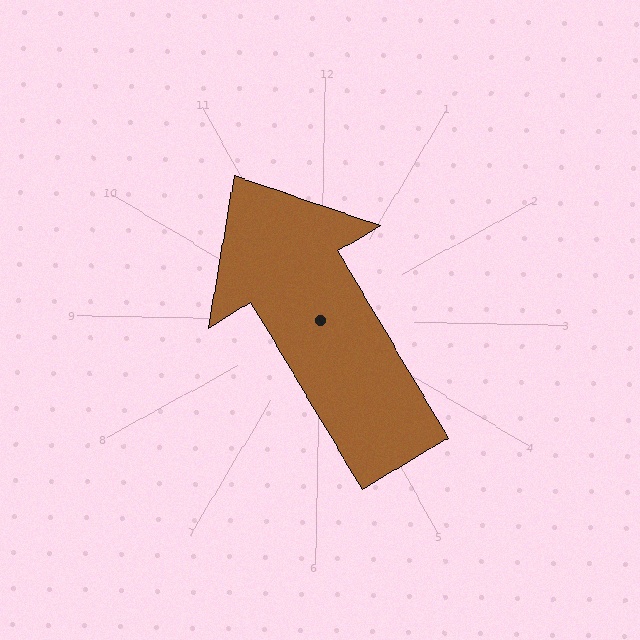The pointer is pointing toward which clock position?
Roughly 11 o'clock.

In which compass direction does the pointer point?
Northwest.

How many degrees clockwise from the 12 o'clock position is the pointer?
Approximately 328 degrees.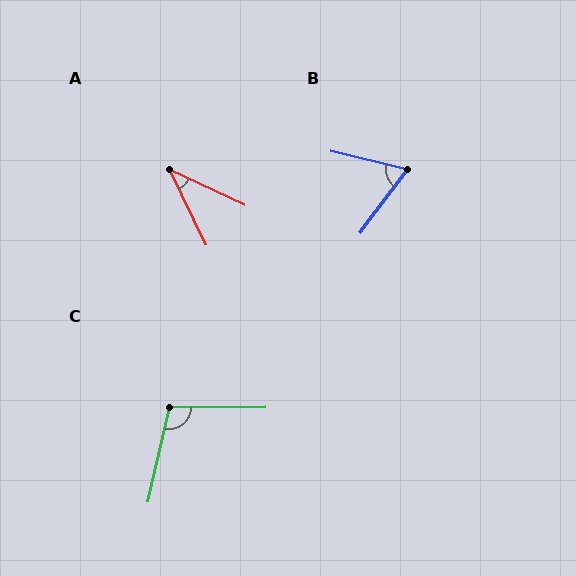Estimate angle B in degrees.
Approximately 67 degrees.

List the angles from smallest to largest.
A (39°), B (67°), C (103°).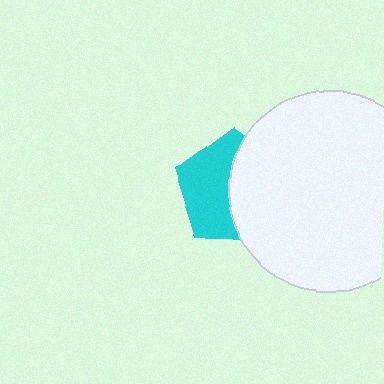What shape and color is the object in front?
The object in front is a white circle.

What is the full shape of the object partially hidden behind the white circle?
The partially hidden object is a cyan pentagon.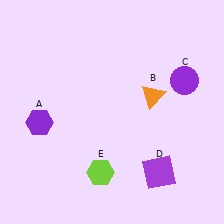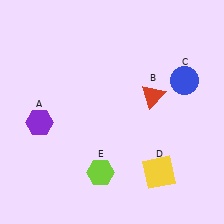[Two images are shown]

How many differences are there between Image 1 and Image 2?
There are 3 differences between the two images.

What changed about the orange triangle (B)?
In Image 1, B is orange. In Image 2, it changed to red.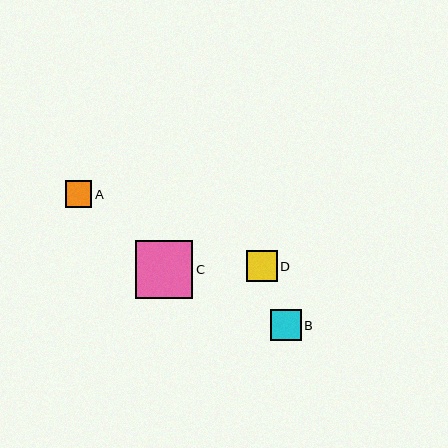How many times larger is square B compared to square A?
Square B is approximately 1.2 times the size of square A.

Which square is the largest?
Square C is the largest with a size of approximately 57 pixels.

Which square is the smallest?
Square A is the smallest with a size of approximately 26 pixels.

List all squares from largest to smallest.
From largest to smallest: C, B, D, A.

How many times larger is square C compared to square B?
Square C is approximately 1.8 times the size of square B.